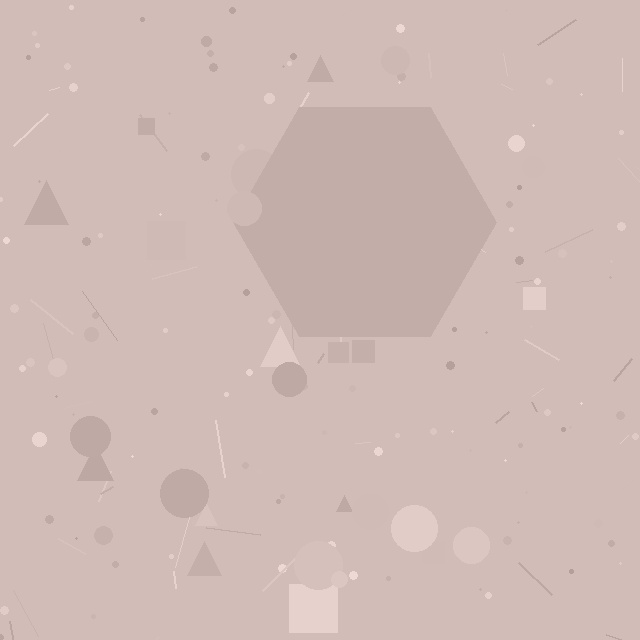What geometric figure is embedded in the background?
A hexagon is embedded in the background.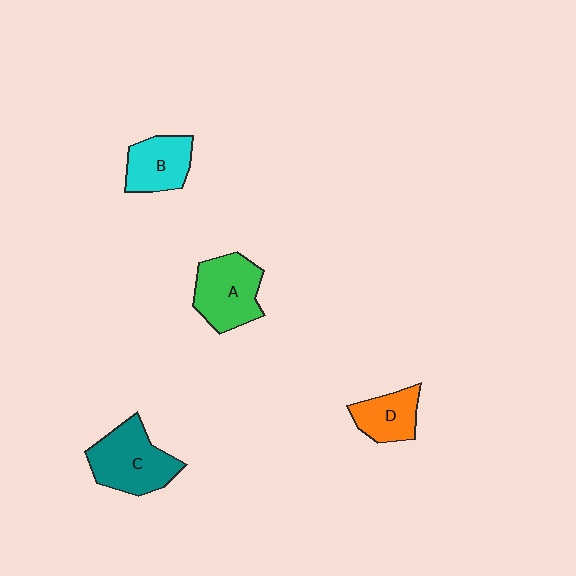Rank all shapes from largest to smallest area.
From largest to smallest: C (teal), A (green), B (cyan), D (orange).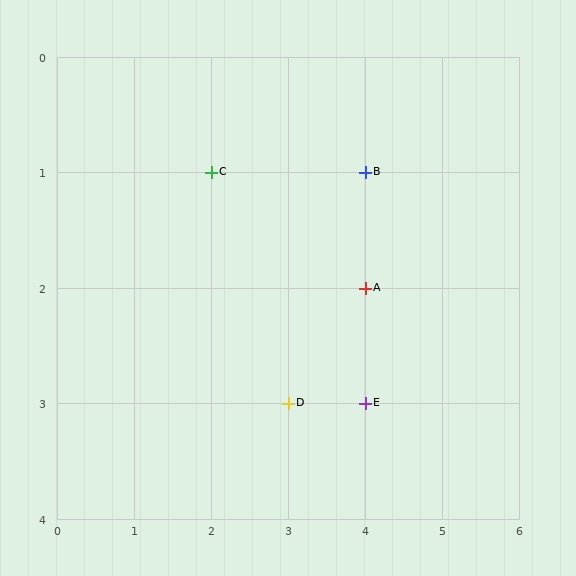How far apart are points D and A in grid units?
Points D and A are 1 column and 1 row apart (about 1.4 grid units diagonally).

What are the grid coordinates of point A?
Point A is at grid coordinates (4, 2).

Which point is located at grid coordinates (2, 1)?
Point C is at (2, 1).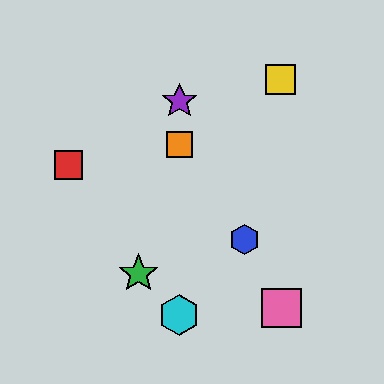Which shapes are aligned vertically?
The purple star, the orange square, the cyan hexagon are aligned vertically.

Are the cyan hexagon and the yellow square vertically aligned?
No, the cyan hexagon is at x≈179 and the yellow square is at x≈281.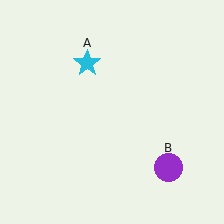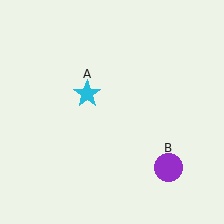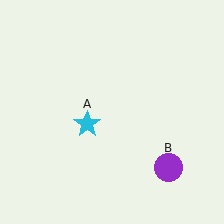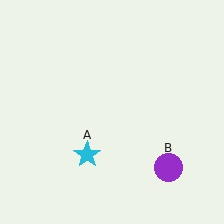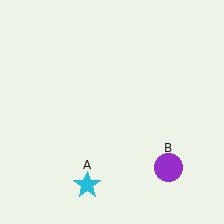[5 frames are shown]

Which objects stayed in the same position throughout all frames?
Purple circle (object B) remained stationary.